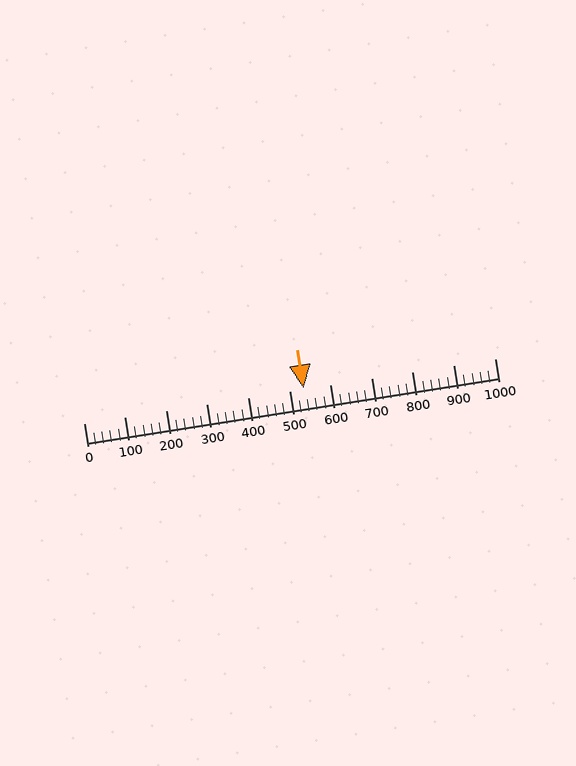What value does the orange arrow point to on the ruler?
The orange arrow points to approximately 536.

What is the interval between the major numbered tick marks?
The major tick marks are spaced 100 units apart.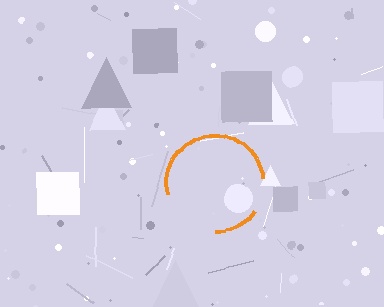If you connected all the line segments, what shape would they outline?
They would outline a circle.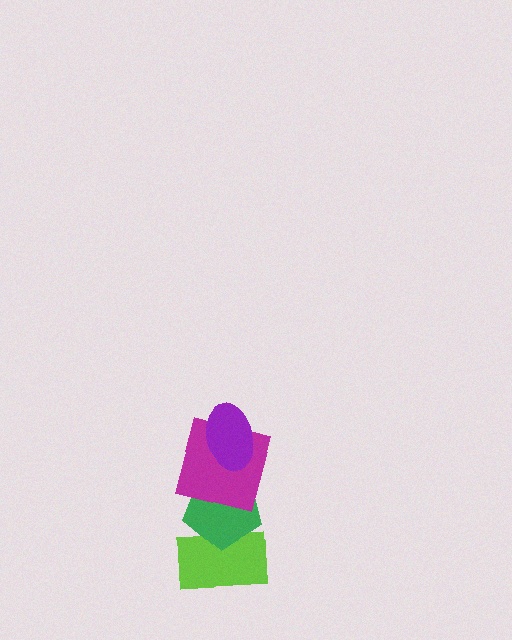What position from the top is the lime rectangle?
The lime rectangle is 4th from the top.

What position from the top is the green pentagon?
The green pentagon is 3rd from the top.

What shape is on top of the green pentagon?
The magenta square is on top of the green pentagon.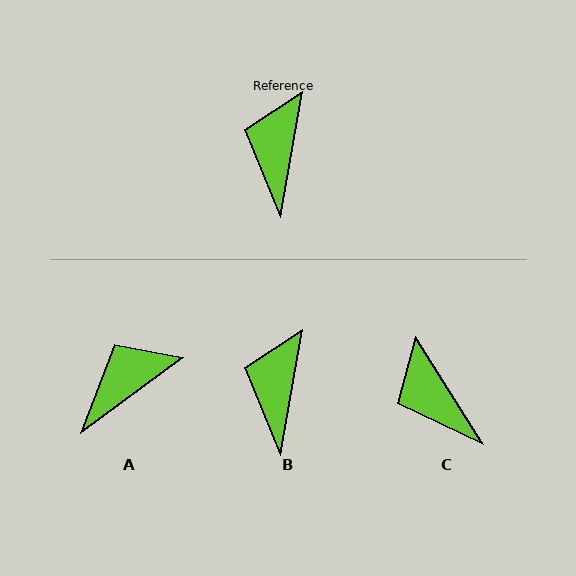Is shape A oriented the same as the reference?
No, it is off by about 43 degrees.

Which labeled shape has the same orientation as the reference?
B.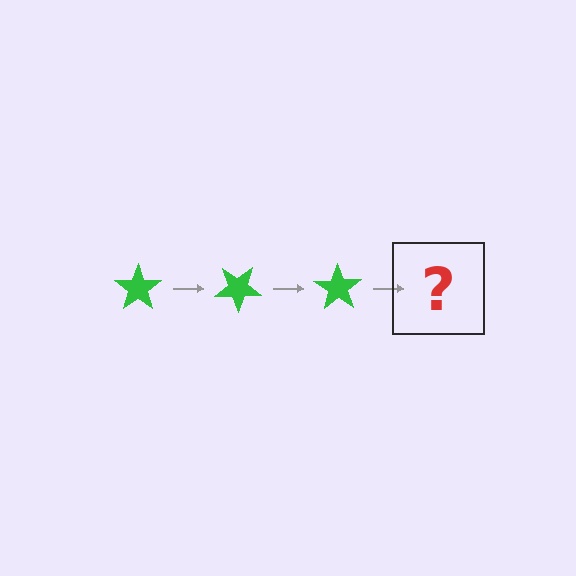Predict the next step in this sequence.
The next step is a green star rotated 105 degrees.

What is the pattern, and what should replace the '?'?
The pattern is that the star rotates 35 degrees each step. The '?' should be a green star rotated 105 degrees.